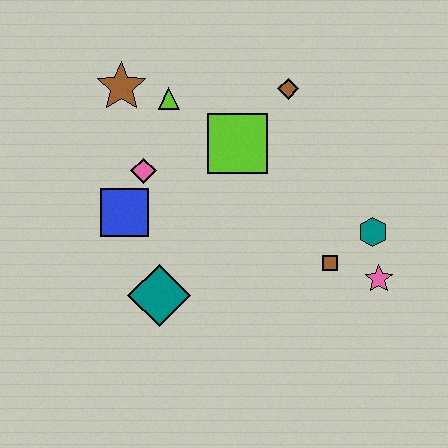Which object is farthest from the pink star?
The brown star is farthest from the pink star.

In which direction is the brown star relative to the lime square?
The brown star is to the left of the lime square.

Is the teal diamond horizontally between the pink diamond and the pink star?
Yes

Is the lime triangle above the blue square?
Yes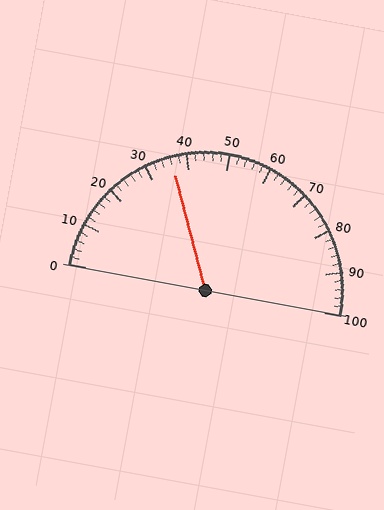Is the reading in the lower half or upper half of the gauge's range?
The reading is in the lower half of the range (0 to 100).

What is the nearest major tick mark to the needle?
The nearest major tick mark is 40.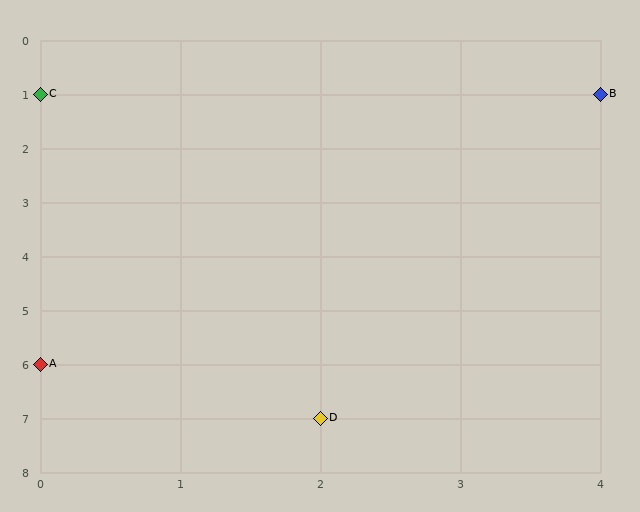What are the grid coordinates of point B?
Point B is at grid coordinates (4, 1).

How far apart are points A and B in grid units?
Points A and B are 4 columns and 5 rows apart (about 6.4 grid units diagonally).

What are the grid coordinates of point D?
Point D is at grid coordinates (2, 7).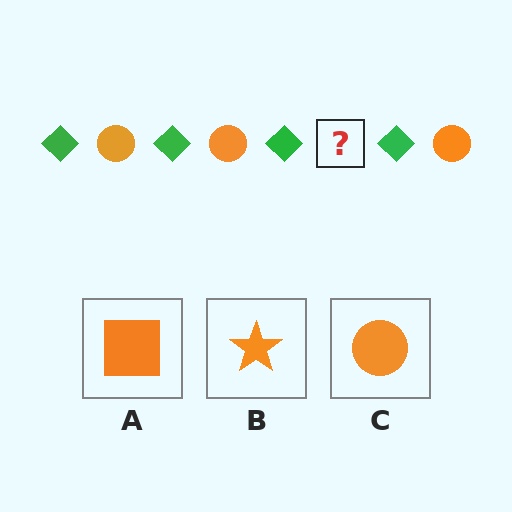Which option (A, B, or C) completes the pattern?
C.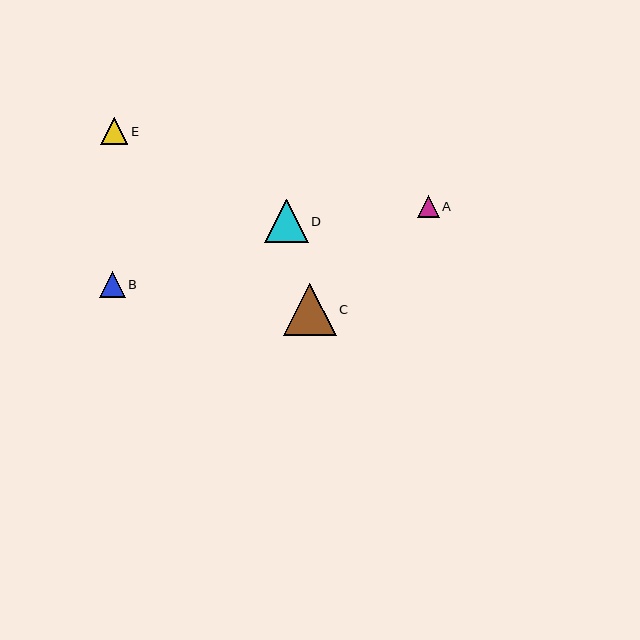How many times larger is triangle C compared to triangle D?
Triangle C is approximately 1.2 times the size of triangle D.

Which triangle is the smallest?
Triangle A is the smallest with a size of approximately 22 pixels.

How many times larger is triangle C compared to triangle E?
Triangle C is approximately 2.0 times the size of triangle E.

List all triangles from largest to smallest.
From largest to smallest: C, D, E, B, A.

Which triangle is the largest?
Triangle C is the largest with a size of approximately 53 pixels.